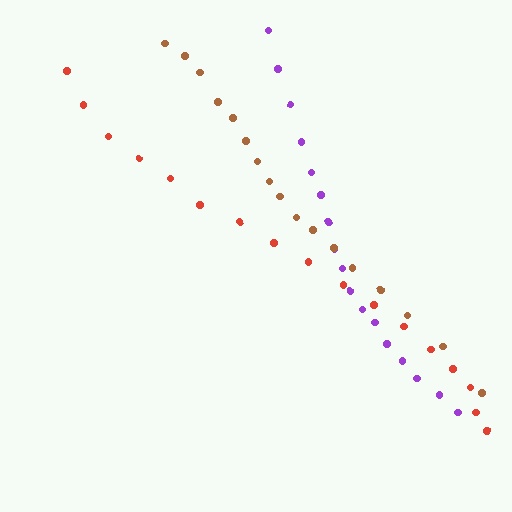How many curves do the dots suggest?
There are 3 distinct paths.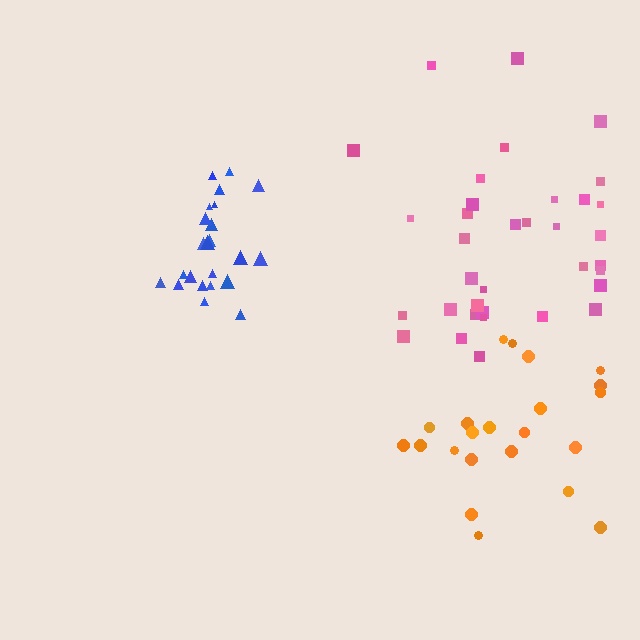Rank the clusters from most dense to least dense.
blue, pink, orange.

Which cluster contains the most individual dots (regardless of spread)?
Pink (35).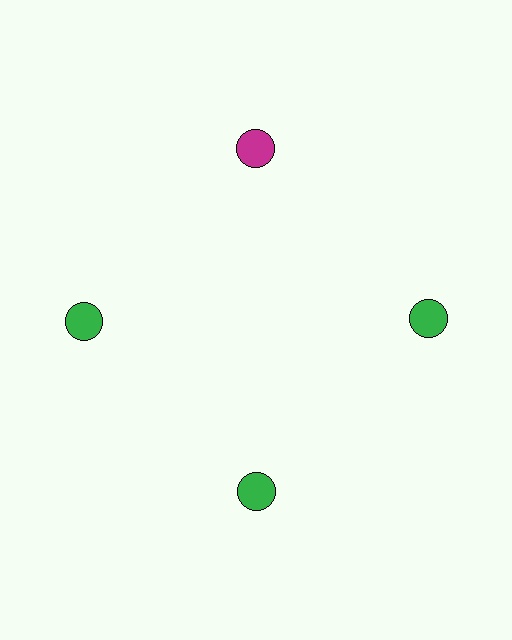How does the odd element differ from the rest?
It has a different color: magenta instead of green.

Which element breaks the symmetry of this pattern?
The magenta circle at roughly the 12 o'clock position breaks the symmetry. All other shapes are green circles.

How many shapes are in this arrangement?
There are 4 shapes arranged in a ring pattern.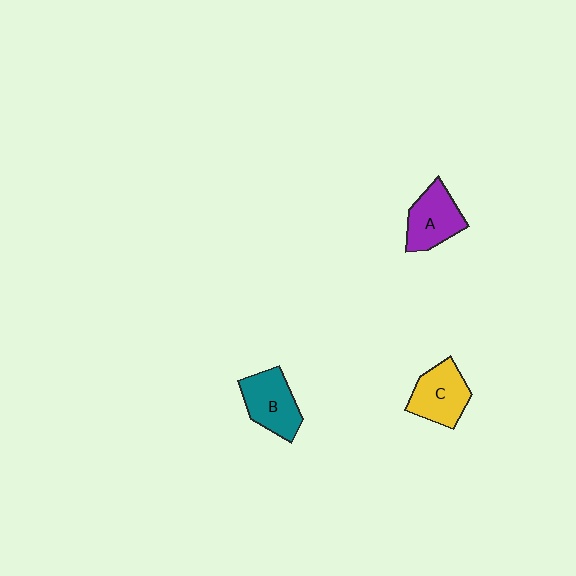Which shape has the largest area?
Shape B (teal).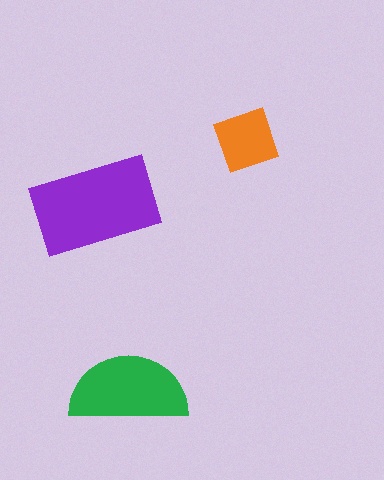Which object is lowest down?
The green semicircle is bottommost.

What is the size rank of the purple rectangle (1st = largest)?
1st.